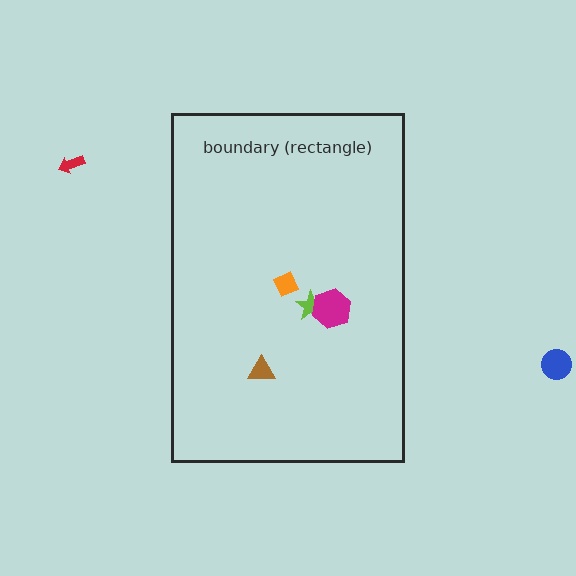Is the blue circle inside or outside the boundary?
Outside.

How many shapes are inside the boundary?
4 inside, 2 outside.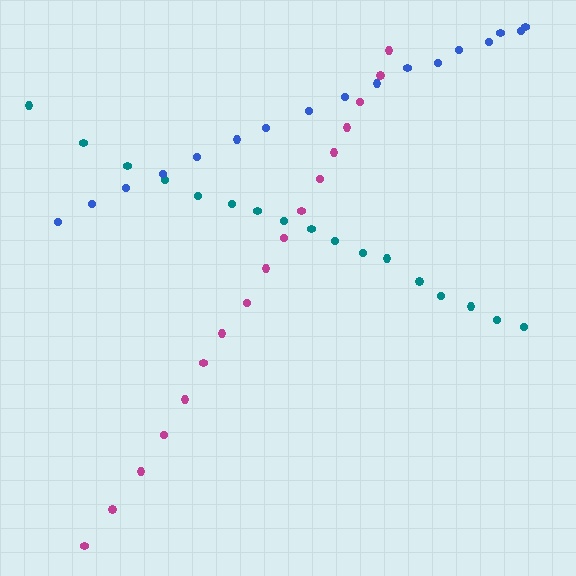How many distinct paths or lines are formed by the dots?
There are 3 distinct paths.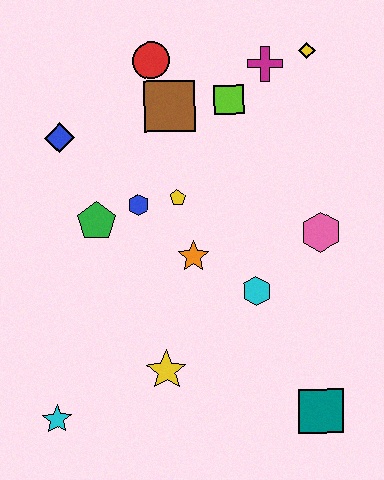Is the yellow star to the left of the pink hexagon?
Yes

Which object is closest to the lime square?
The magenta cross is closest to the lime square.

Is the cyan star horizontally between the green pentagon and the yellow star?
No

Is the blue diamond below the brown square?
Yes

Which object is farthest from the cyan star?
The yellow diamond is farthest from the cyan star.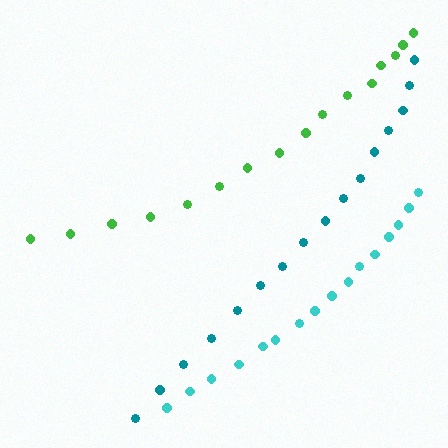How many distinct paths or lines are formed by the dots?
There are 3 distinct paths.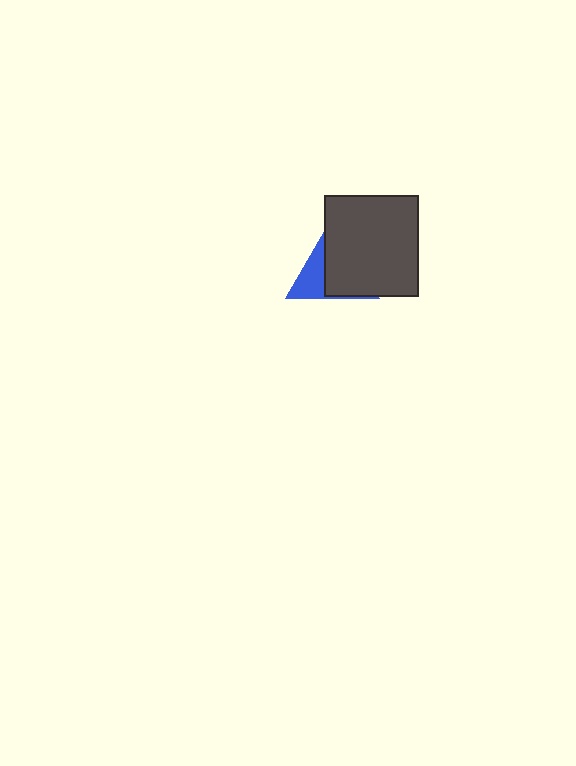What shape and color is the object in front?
The object in front is a dark gray rectangle.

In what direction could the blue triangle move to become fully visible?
The blue triangle could move left. That would shift it out from behind the dark gray rectangle entirely.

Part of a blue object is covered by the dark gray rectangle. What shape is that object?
It is a triangle.